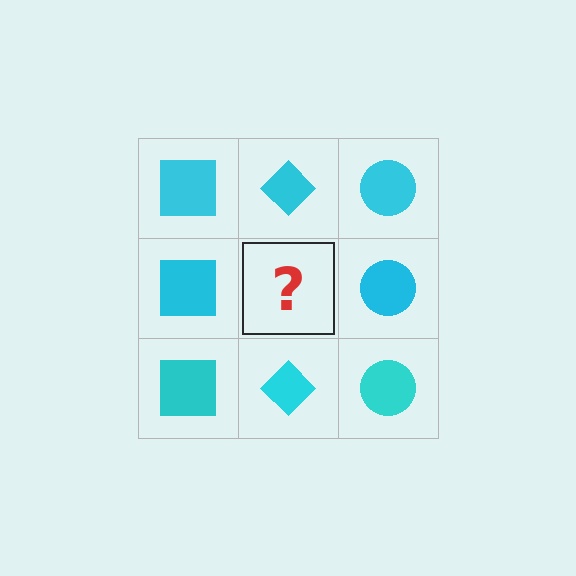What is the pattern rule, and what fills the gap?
The rule is that each column has a consistent shape. The gap should be filled with a cyan diamond.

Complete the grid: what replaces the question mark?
The question mark should be replaced with a cyan diamond.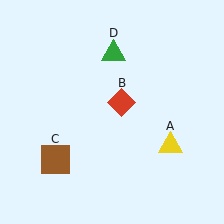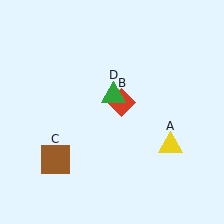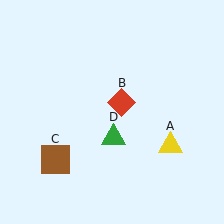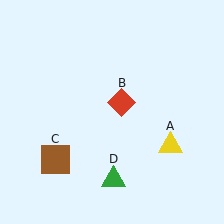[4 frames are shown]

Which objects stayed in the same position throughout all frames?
Yellow triangle (object A) and red diamond (object B) and brown square (object C) remained stationary.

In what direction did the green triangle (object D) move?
The green triangle (object D) moved down.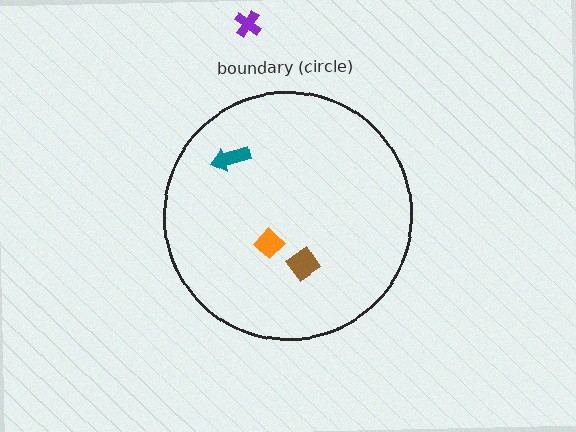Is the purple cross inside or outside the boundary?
Outside.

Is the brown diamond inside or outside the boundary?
Inside.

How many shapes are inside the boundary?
3 inside, 1 outside.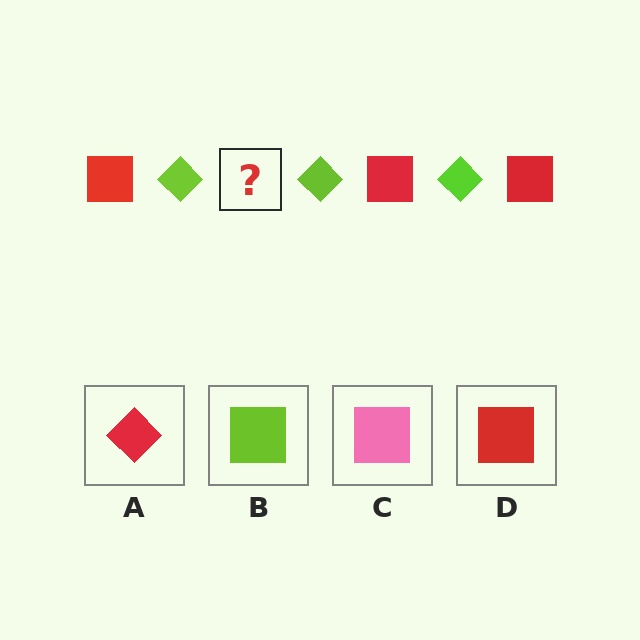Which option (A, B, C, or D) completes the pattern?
D.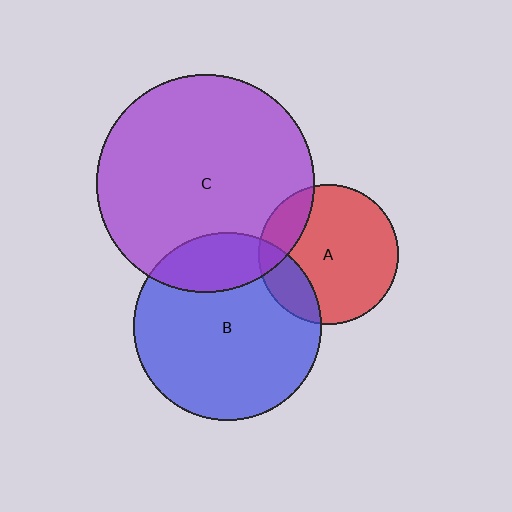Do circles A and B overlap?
Yes.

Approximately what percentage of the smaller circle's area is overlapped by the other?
Approximately 20%.